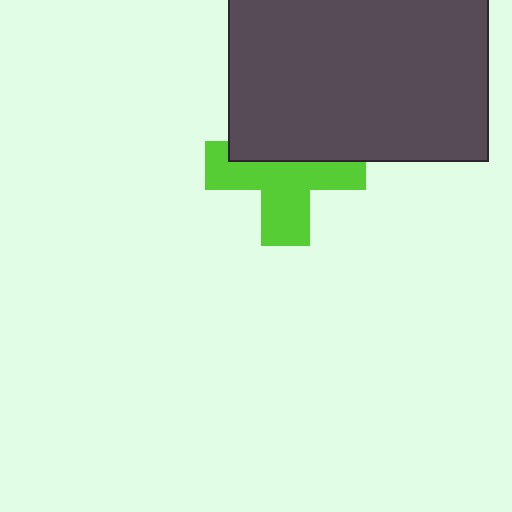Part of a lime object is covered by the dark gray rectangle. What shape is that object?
It is a cross.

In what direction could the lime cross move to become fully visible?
The lime cross could move down. That would shift it out from behind the dark gray rectangle entirely.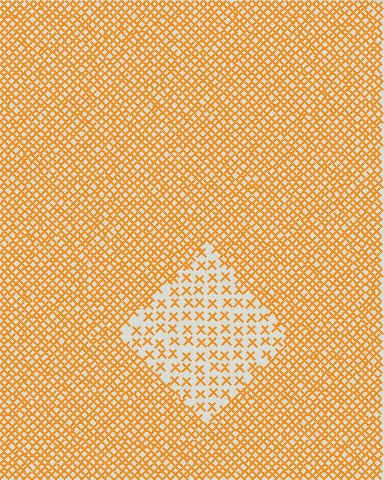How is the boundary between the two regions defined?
The boundary is defined by a change in element density (approximately 2.5x ratio). All elements are the same color, size, and shape.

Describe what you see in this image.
The image contains small orange elements arranged at two different densities. A diamond-shaped region is visible where the elements are less densely packed than the surrounding area.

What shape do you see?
I see a diamond.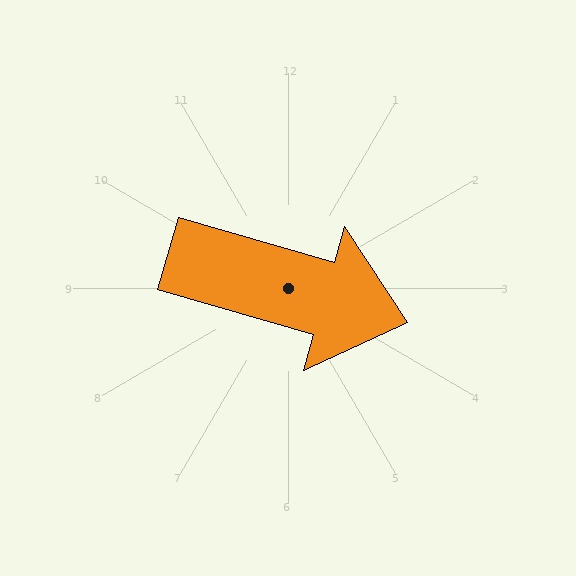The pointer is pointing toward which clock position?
Roughly 4 o'clock.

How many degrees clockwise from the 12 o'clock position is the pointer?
Approximately 106 degrees.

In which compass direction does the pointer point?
East.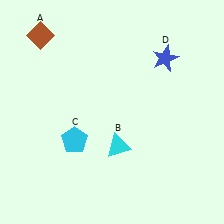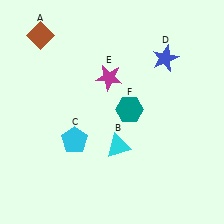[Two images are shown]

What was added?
A magenta star (E), a teal hexagon (F) were added in Image 2.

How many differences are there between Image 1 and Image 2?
There are 2 differences between the two images.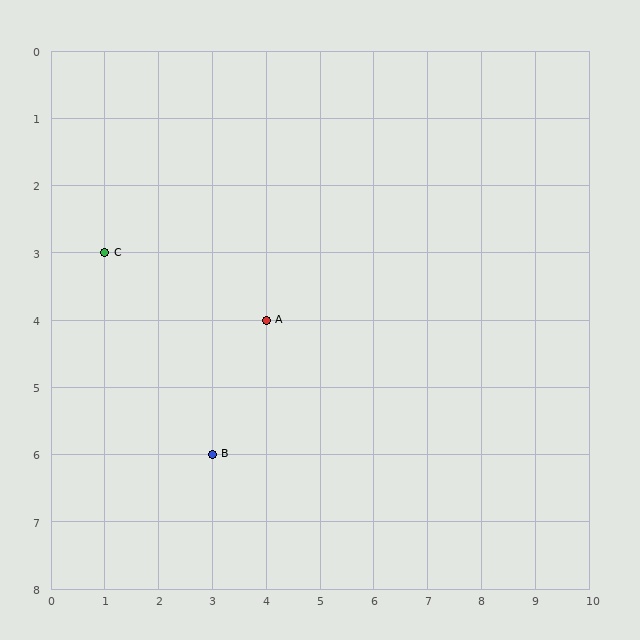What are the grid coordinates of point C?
Point C is at grid coordinates (1, 3).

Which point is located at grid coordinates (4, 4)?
Point A is at (4, 4).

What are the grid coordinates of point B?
Point B is at grid coordinates (3, 6).